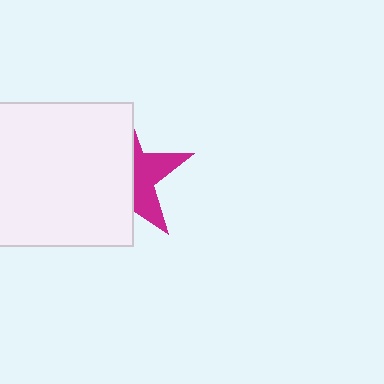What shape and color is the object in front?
The object in front is a white square.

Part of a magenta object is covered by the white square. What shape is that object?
It is a star.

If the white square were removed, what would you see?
You would see the complete magenta star.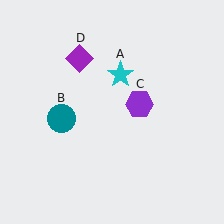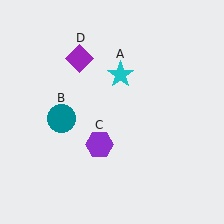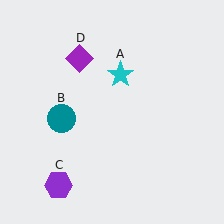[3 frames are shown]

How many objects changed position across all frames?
1 object changed position: purple hexagon (object C).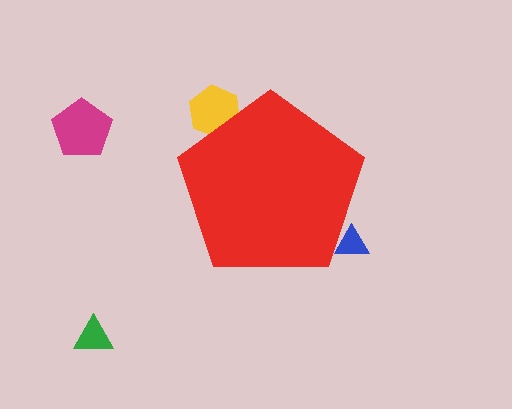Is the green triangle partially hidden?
No, the green triangle is fully visible.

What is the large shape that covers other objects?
A red pentagon.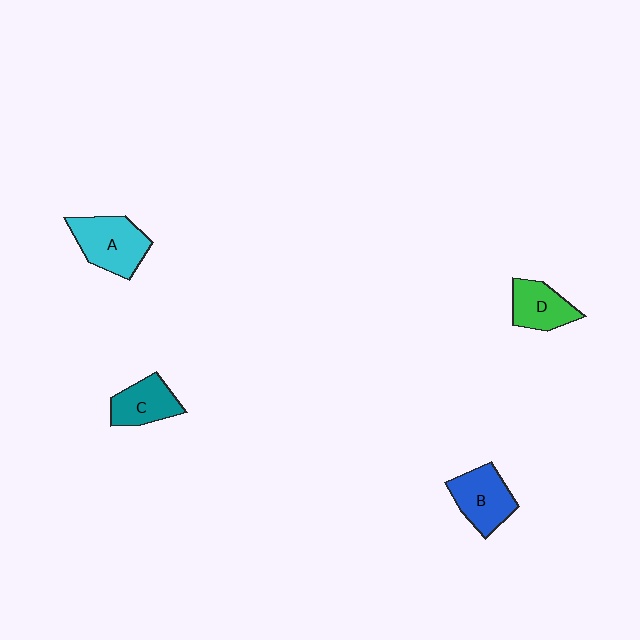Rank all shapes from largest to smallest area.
From largest to smallest: A (cyan), B (blue), C (teal), D (green).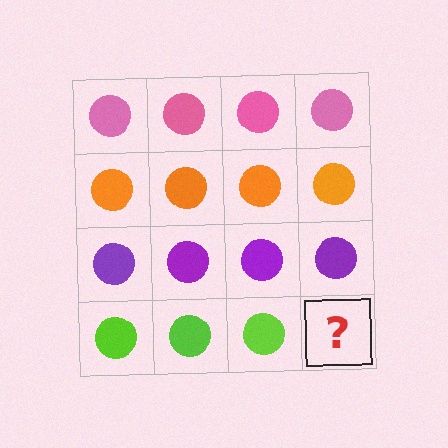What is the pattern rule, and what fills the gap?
The rule is that each row has a consistent color. The gap should be filled with a lime circle.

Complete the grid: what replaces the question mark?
The question mark should be replaced with a lime circle.